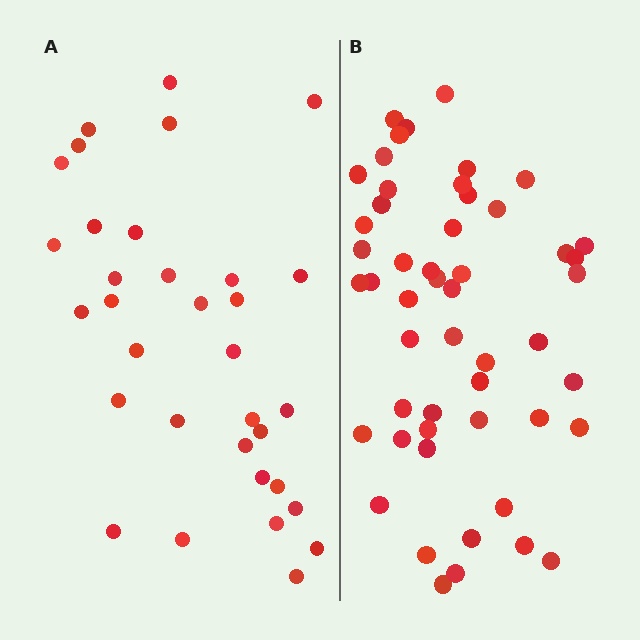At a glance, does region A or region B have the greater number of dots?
Region B (the right region) has more dots.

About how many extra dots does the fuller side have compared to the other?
Region B has approximately 20 more dots than region A.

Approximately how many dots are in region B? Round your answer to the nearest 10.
About 50 dots. (The exact count is 51, which rounds to 50.)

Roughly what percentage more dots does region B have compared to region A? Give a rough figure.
About 55% more.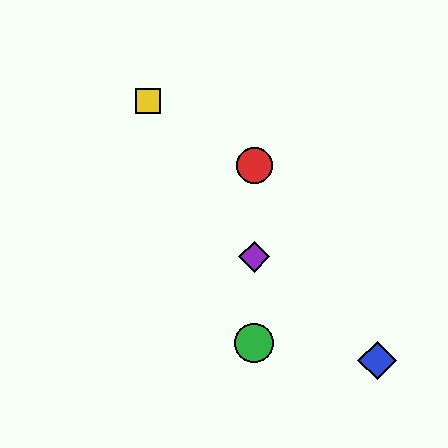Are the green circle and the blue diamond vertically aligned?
No, the green circle is at x≈254 and the blue diamond is at x≈377.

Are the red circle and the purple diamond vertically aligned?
Yes, both are at x≈254.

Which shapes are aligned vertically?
The red circle, the green circle, the purple diamond are aligned vertically.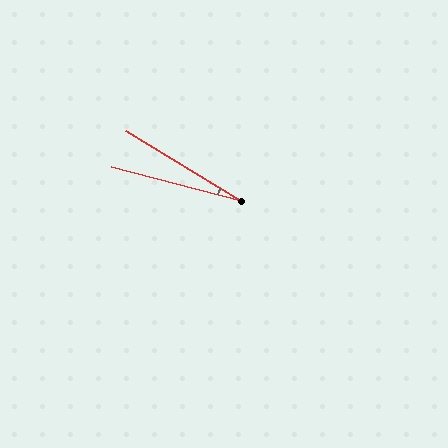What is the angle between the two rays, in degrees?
Approximately 17 degrees.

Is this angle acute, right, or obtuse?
It is acute.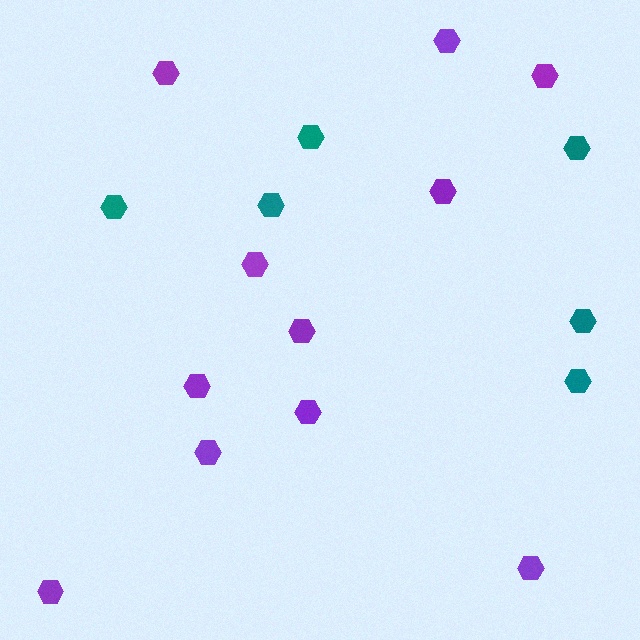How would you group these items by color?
There are 2 groups: one group of teal hexagons (6) and one group of purple hexagons (11).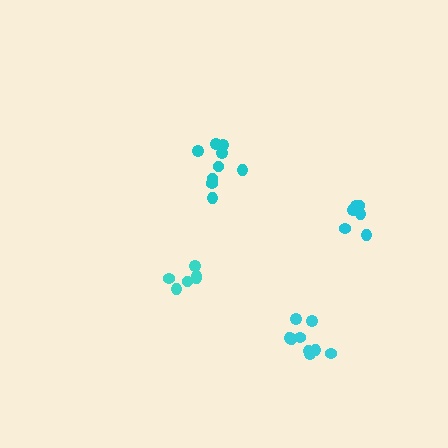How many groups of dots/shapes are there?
There are 4 groups.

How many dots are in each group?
Group 1: 6 dots, Group 2: 6 dots, Group 3: 9 dots, Group 4: 9 dots (30 total).